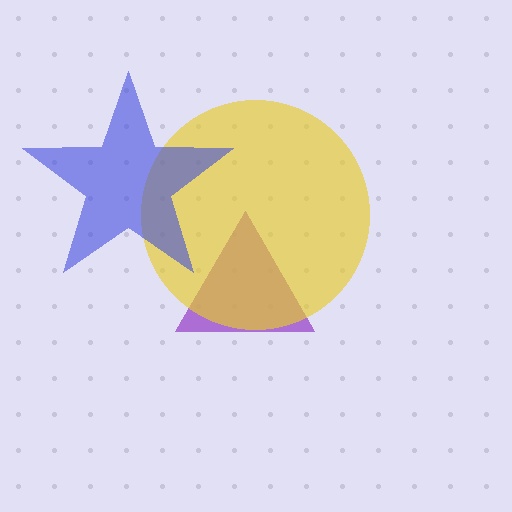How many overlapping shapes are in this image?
There are 3 overlapping shapes in the image.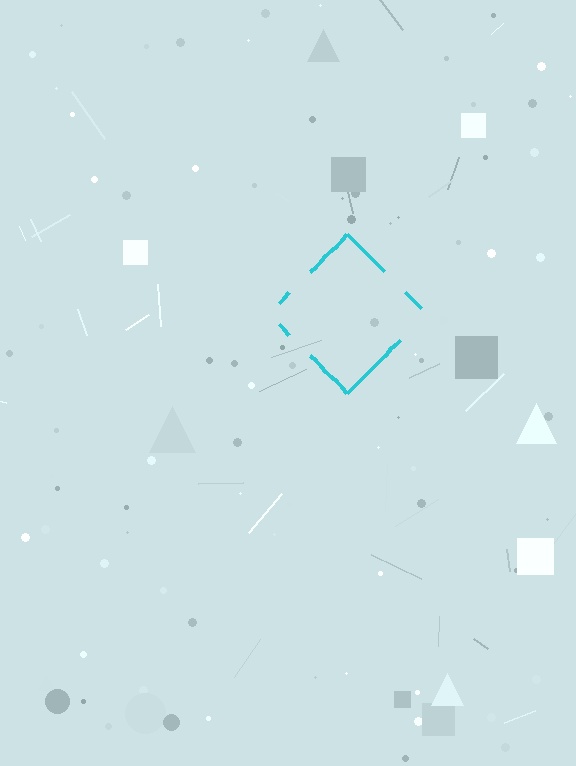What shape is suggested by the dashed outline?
The dashed outline suggests a diamond.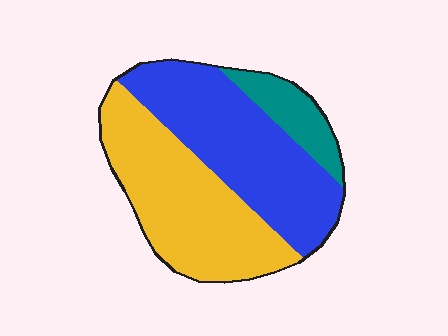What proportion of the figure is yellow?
Yellow covers about 45% of the figure.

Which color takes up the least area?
Teal, at roughly 10%.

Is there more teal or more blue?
Blue.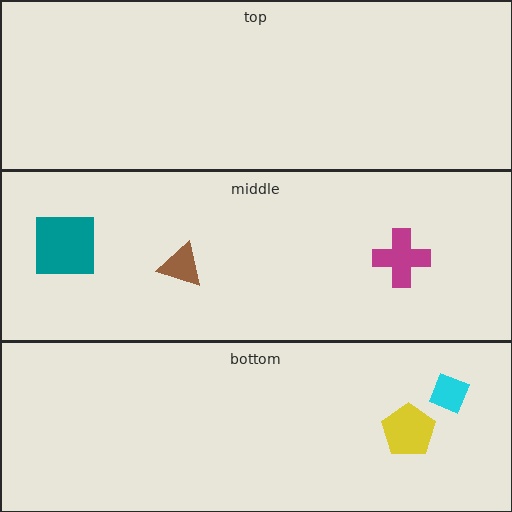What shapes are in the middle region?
The magenta cross, the brown triangle, the teal square.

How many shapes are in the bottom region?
2.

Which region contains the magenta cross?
The middle region.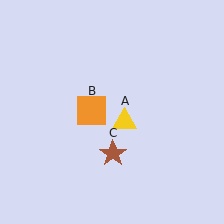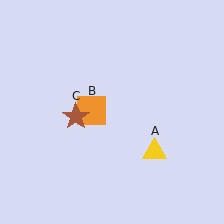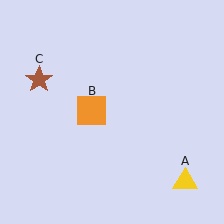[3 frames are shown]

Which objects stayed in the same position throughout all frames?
Orange square (object B) remained stationary.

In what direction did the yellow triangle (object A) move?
The yellow triangle (object A) moved down and to the right.